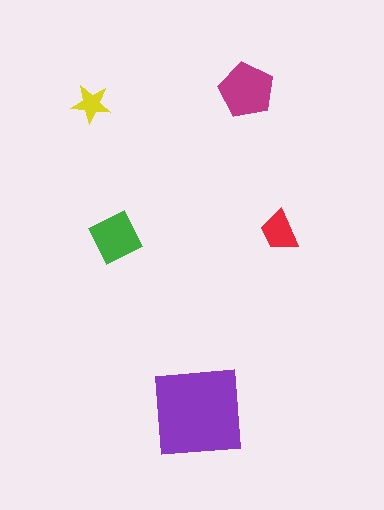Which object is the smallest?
The yellow star.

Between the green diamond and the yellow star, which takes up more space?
The green diamond.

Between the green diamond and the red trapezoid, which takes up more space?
The green diamond.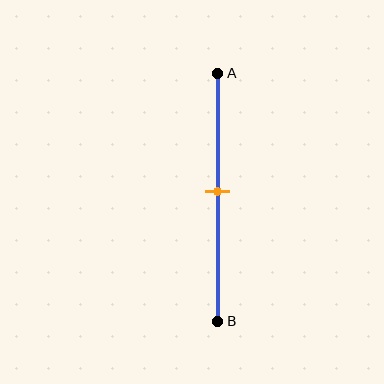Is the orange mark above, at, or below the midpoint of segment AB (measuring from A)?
The orange mark is approximately at the midpoint of segment AB.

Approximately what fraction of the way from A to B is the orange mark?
The orange mark is approximately 50% of the way from A to B.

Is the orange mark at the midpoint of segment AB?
Yes, the mark is approximately at the midpoint.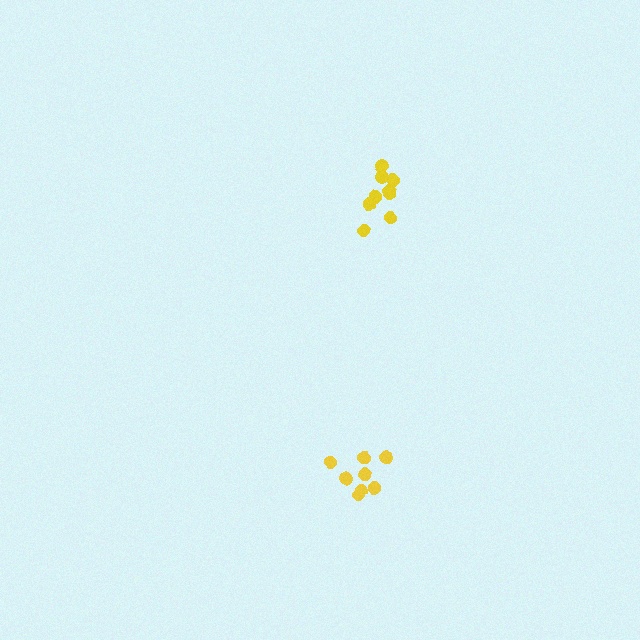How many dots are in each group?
Group 1: 8 dots, Group 2: 9 dots (17 total).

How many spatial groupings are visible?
There are 2 spatial groupings.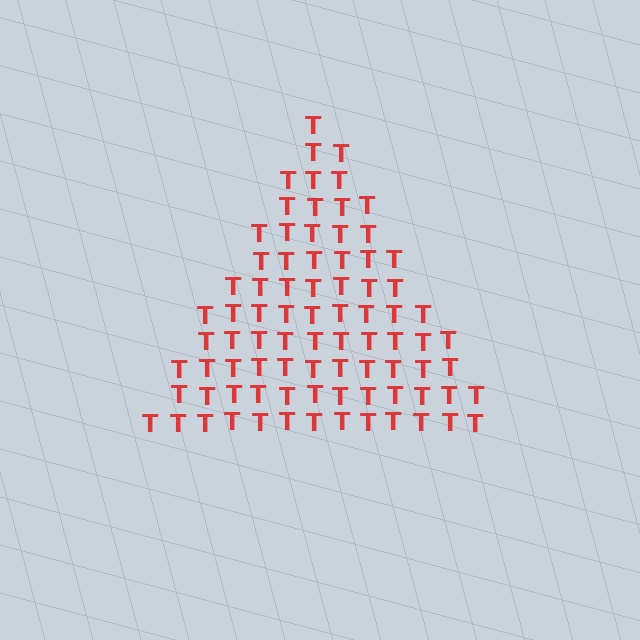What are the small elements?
The small elements are letter T's.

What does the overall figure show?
The overall figure shows a triangle.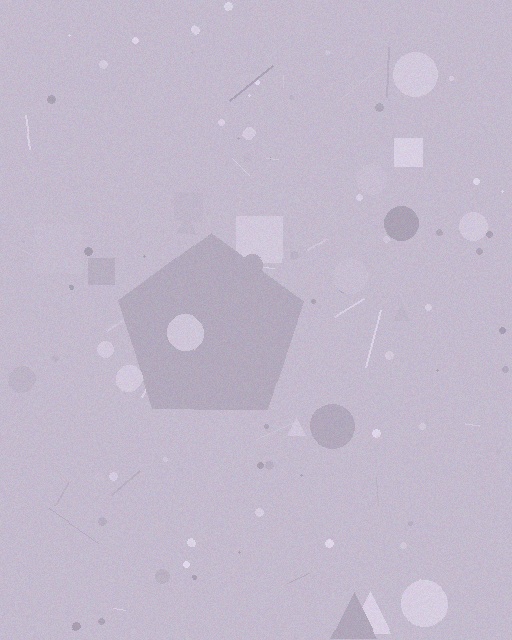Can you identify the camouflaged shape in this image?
The camouflaged shape is a pentagon.